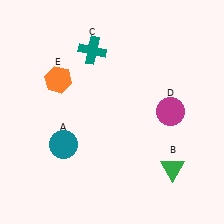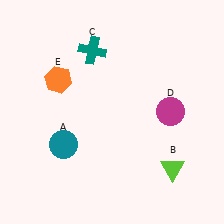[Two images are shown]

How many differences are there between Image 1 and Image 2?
There is 1 difference between the two images.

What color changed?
The triangle (B) changed from green in Image 1 to lime in Image 2.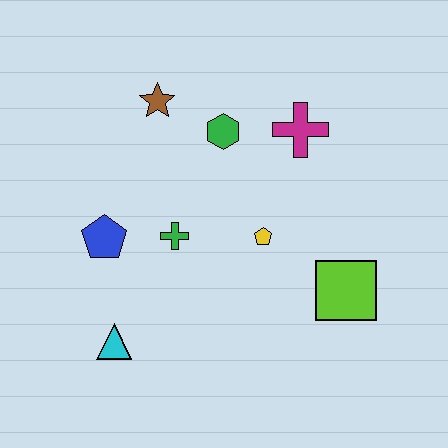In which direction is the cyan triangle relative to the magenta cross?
The cyan triangle is below the magenta cross.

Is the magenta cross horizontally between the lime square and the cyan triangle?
Yes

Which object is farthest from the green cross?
The lime square is farthest from the green cross.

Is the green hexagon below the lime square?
No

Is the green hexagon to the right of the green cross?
Yes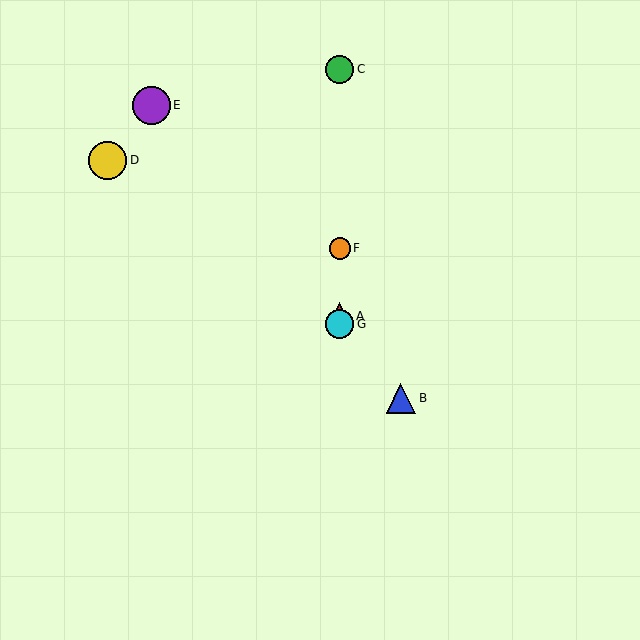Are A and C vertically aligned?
Yes, both are at x≈340.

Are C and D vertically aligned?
No, C is at x≈340 and D is at x≈108.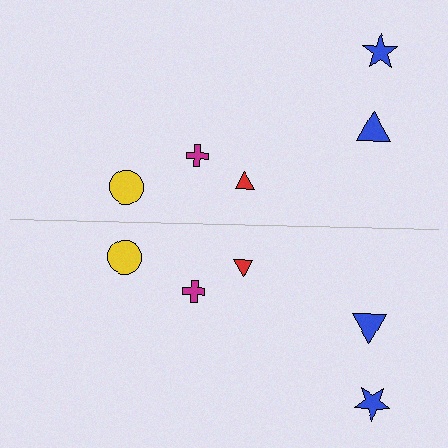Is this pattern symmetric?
Yes, this pattern has bilateral (reflection) symmetry.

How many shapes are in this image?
There are 10 shapes in this image.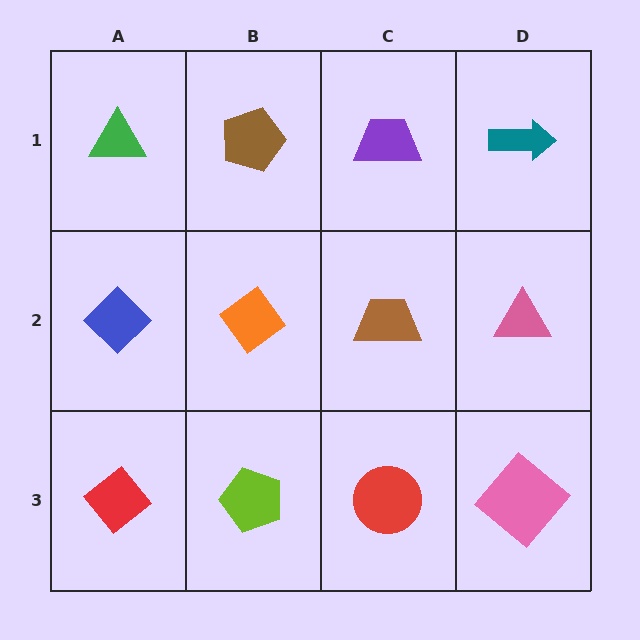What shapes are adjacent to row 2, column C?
A purple trapezoid (row 1, column C), a red circle (row 3, column C), an orange diamond (row 2, column B), a pink triangle (row 2, column D).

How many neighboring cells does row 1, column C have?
3.